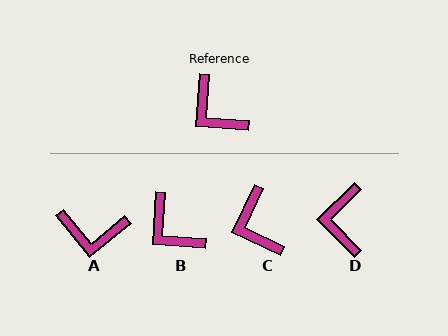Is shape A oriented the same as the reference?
No, it is off by about 43 degrees.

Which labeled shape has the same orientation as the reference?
B.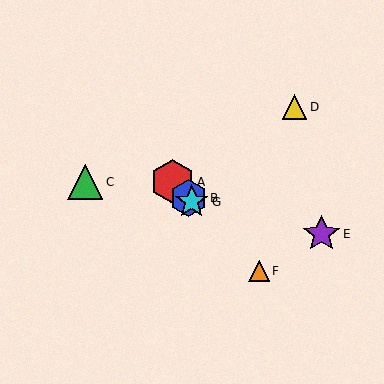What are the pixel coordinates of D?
Object D is at (295, 107).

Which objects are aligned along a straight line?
Objects A, B, F, G are aligned along a straight line.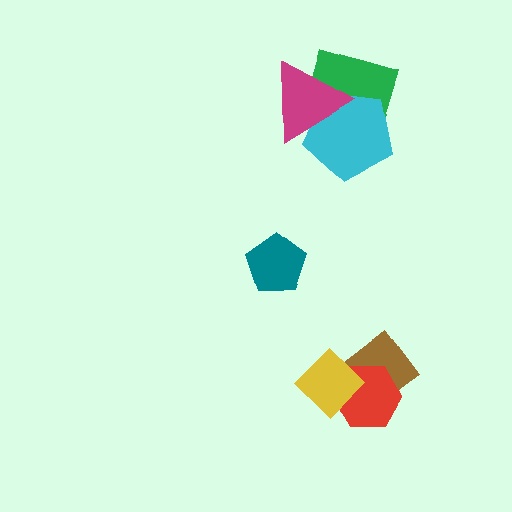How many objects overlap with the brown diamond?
2 objects overlap with the brown diamond.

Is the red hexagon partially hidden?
Yes, it is partially covered by another shape.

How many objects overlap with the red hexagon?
2 objects overlap with the red hexagon.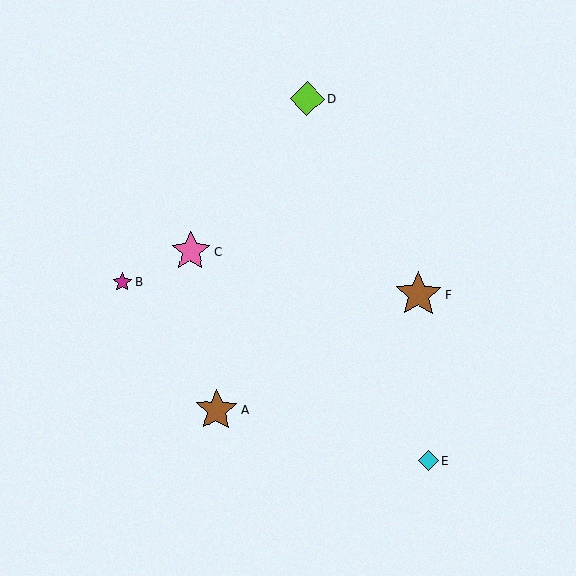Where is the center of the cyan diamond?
The center of the cyan diamond is at (428, 461).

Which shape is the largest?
The brown star (labeled F) is the largest.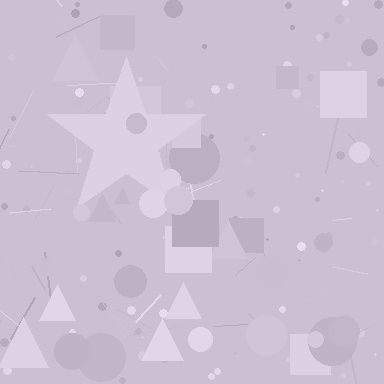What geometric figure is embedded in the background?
A star is embedded in the background.